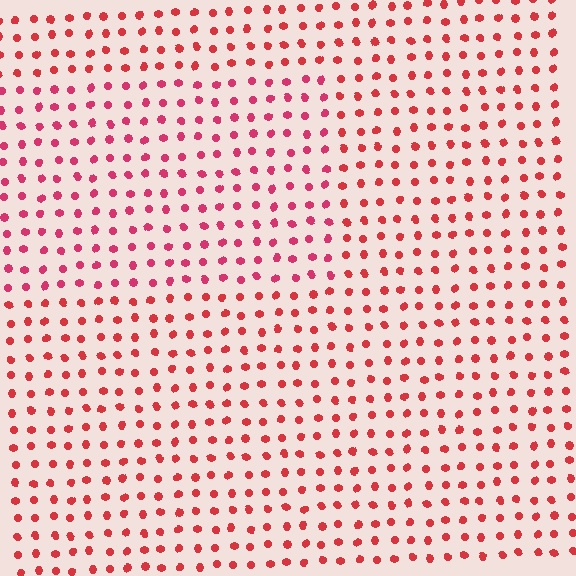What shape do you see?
I see a rectangle.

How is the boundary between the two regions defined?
The boundary is defined purely by a slight shift in hue (about 18 degrees). Spacing, size, and orientation are identical on both sides.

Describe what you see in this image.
The image is filled with small red elements in a uniform arrangement. A rectangle-shaped region is visible where the elements are tinted to a slightly different hue, forming a subtle color boundary.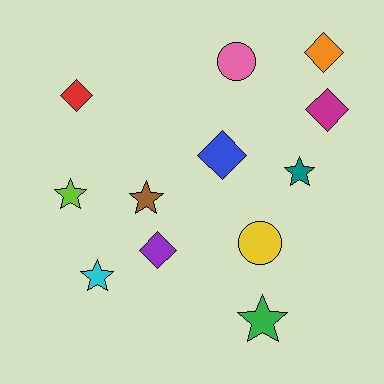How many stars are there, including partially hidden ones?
There are 5 stars.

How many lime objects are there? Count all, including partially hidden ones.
There is 1 lime object.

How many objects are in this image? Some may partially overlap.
There are 12 objects.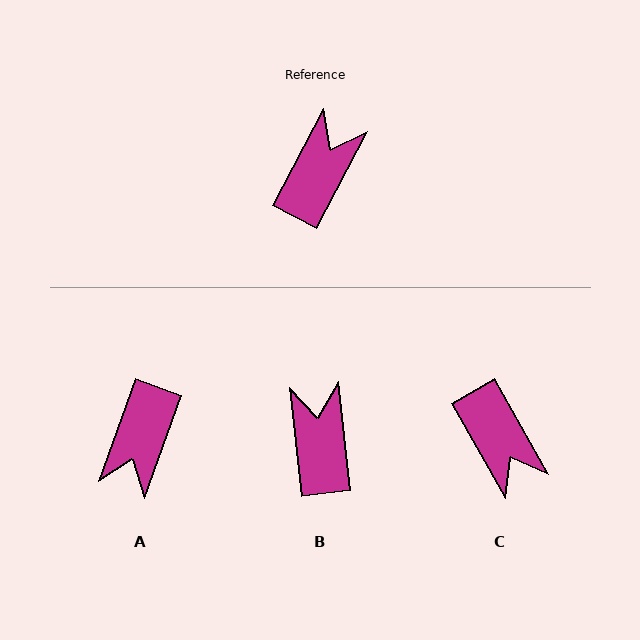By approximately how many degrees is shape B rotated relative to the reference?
Approximately 34 degrees counter-clockwise.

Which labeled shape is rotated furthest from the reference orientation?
A, about 172 degrees away.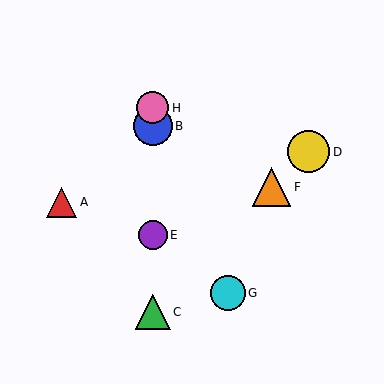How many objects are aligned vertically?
4 objects (B, C, E, H) are aligned vertically.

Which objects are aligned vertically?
Objects B, C, E, H are aligned vertically.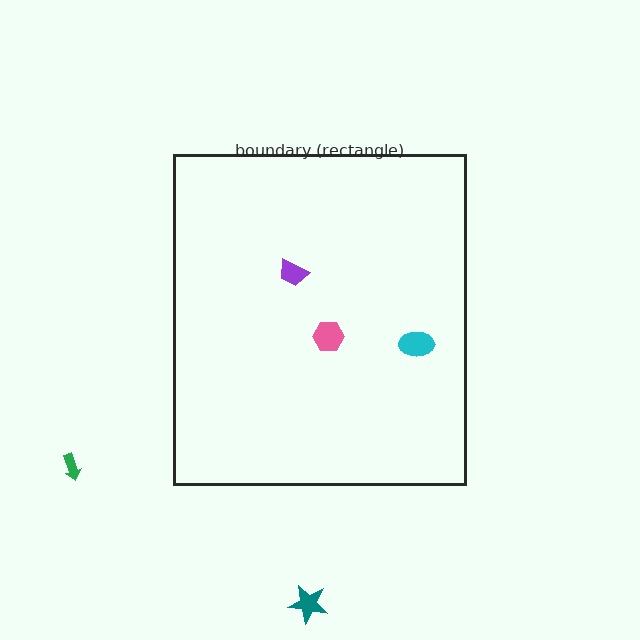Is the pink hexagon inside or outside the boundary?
Inside.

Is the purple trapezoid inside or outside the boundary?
Inside.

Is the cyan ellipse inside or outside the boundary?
Inside.